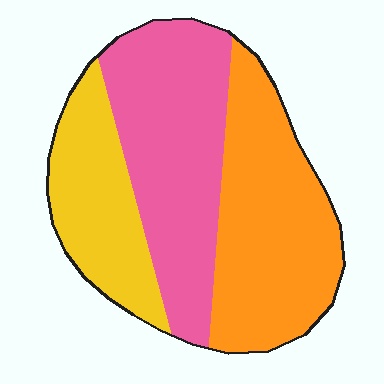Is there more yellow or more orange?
Orange.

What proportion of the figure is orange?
Orange covers roughly 40% of the figure.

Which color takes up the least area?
Yellow, at roughly 25%.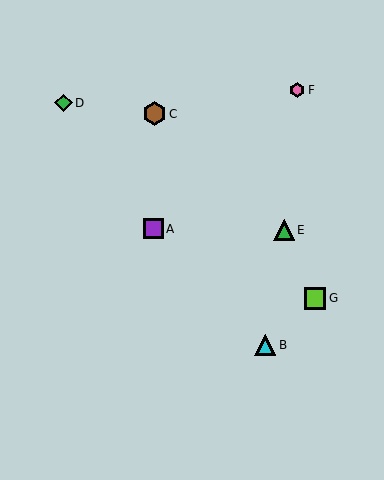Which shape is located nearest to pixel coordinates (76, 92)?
The green diamond (labeled D) at (63, 103) is nearest to that location.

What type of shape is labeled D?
Shape D is a green diamond.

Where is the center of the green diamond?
The center of the green diamond is at (63, 103).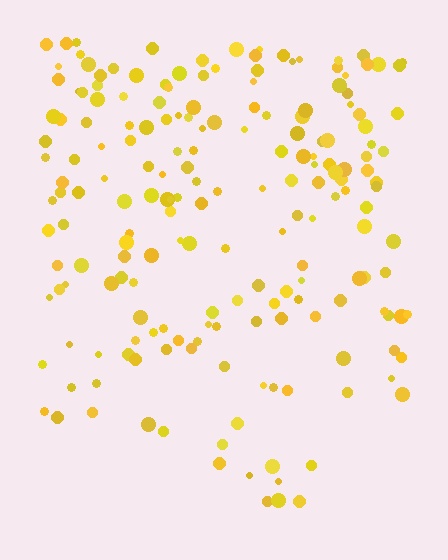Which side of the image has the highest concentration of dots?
The top.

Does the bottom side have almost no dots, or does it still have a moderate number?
Still a moderate number, just noticeably fewer than the top.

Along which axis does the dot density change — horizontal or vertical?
Vertical.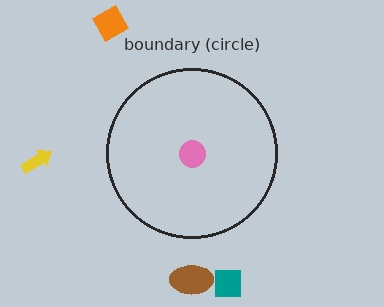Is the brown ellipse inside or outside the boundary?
Outside.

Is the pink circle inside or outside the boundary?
Inside.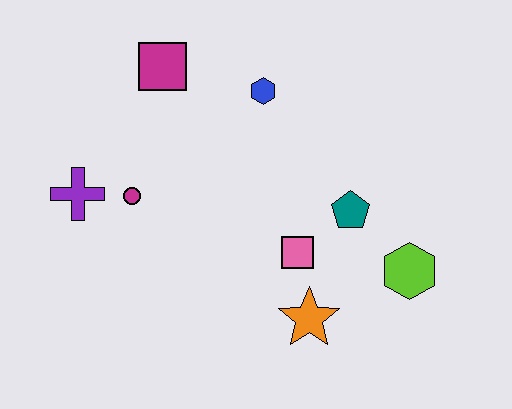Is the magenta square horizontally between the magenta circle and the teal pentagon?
Yes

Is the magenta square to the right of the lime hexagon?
No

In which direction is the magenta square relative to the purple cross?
The magenta square is above the purple cross.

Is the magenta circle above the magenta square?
No